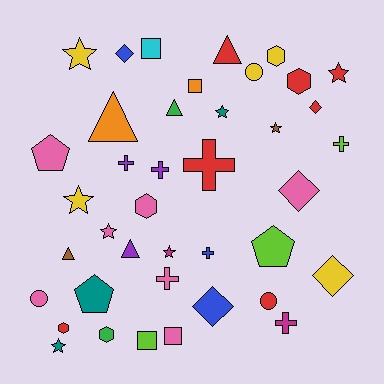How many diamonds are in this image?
There are 5 diamonds.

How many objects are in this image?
There are 40 objects.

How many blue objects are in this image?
There are 3 blue objects.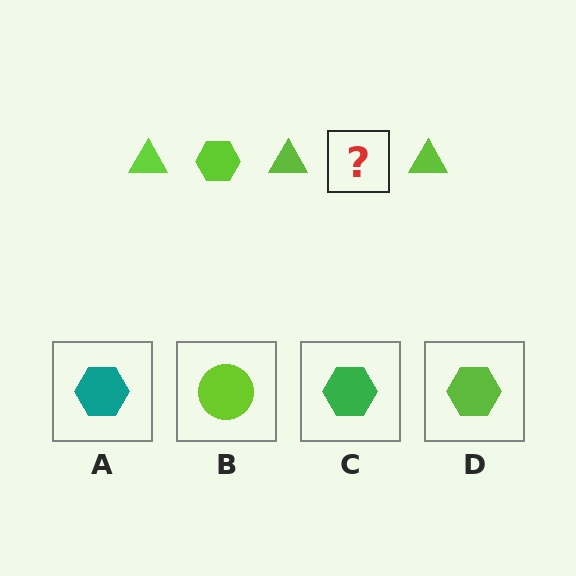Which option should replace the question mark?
Option D.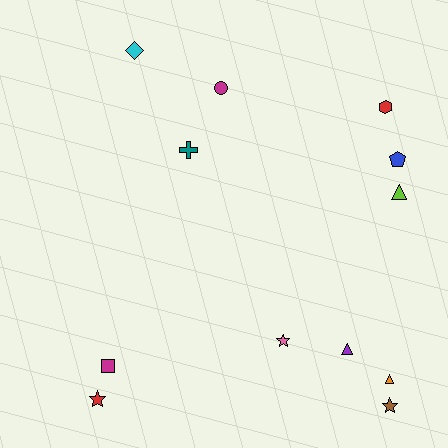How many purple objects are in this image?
There is 1 purple object.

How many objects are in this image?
There are 12 objects.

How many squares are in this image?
There is 1 square.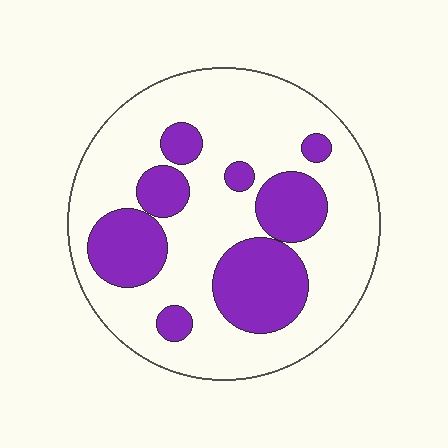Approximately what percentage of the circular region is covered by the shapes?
Approximately 30%.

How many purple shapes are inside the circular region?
8.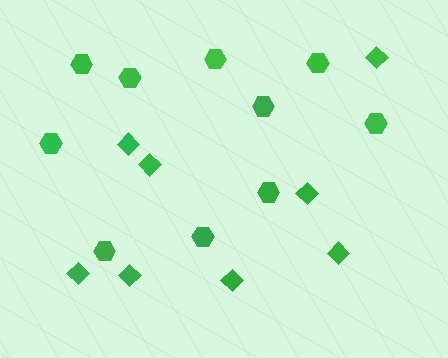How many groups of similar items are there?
There are 2 groups: one group of diamonds (8) and one group of hexagons (10).